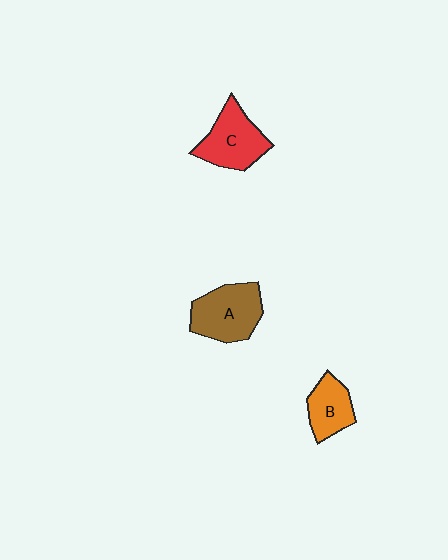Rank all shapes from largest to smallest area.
From largest to smallest: A (brown), C (red), B (orange).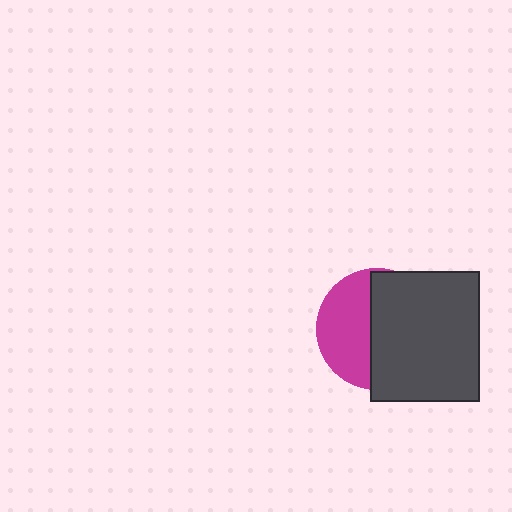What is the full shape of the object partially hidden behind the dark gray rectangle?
The partially hidden object is a magenta circle.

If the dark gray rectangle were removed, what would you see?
You would see the complete magenta circle.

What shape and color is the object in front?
The object in front is a dark gray rectangle.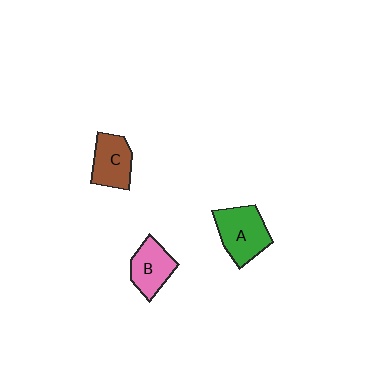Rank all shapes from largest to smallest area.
From largest to smallest: A (green), C (brown), B (pink).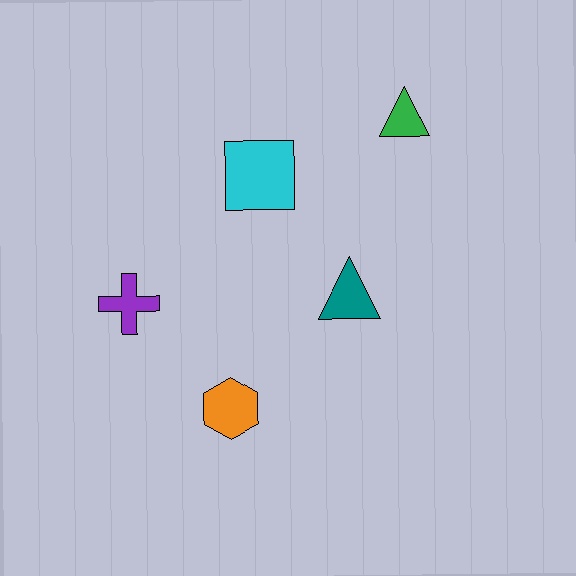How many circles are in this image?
There are no circles.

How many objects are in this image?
There are 5 objects.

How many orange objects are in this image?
There is 1 orange object.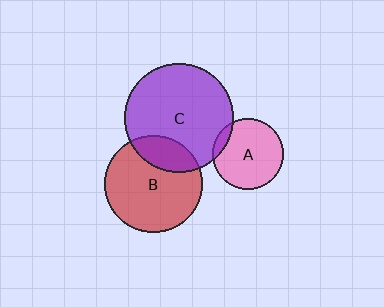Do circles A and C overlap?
Yes.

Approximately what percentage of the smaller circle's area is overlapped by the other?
Approximately 10%.